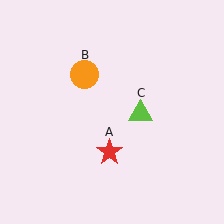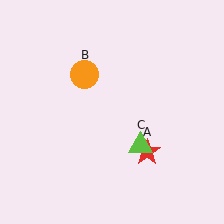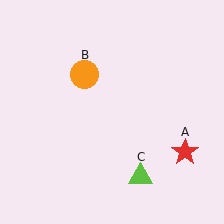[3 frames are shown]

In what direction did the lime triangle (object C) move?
The lime triangle (object C) moved down.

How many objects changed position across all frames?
2 objects changed position: red star (object A), lime triangle (object C).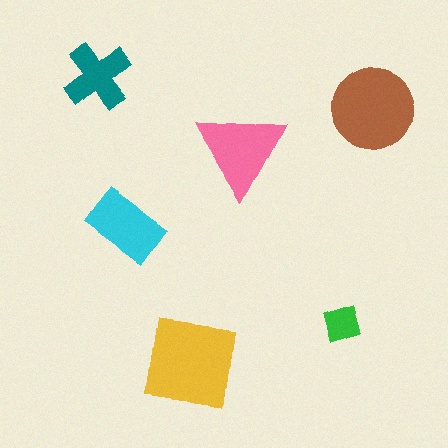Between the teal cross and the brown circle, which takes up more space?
The brown circle.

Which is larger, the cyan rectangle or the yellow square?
The yellow square.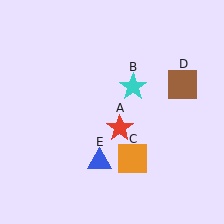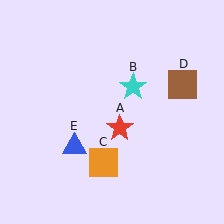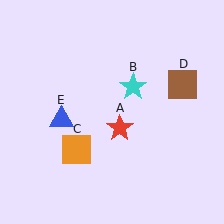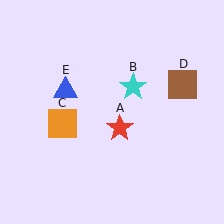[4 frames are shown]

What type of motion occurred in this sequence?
The orange square (object C), blue triangle (object E) rotated clockwise around the center of the scene.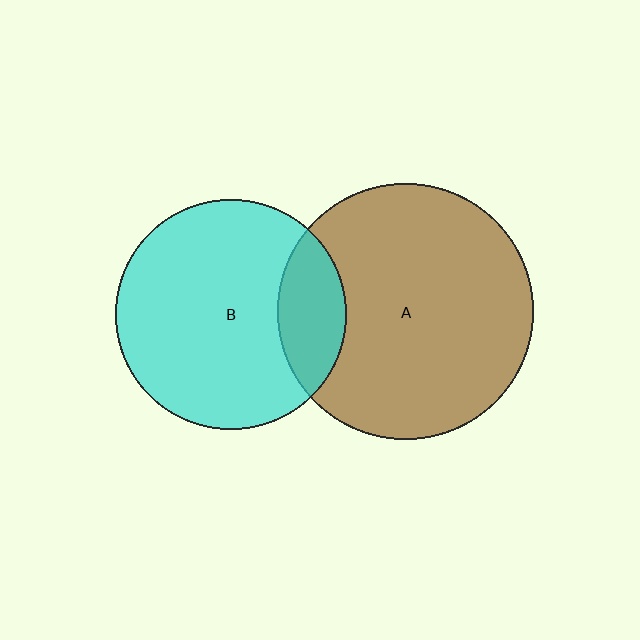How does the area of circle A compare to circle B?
Approximately 1.2 times.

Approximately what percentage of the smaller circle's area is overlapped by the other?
Approximately 20%.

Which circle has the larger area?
Circle A (brown).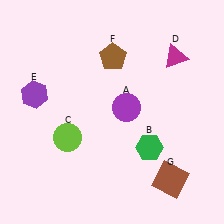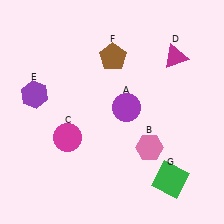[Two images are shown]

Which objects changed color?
B changed from green to pink. C changed from lime to magenta. G changed from brown to green.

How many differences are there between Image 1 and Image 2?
There are 3 differences between the two images.